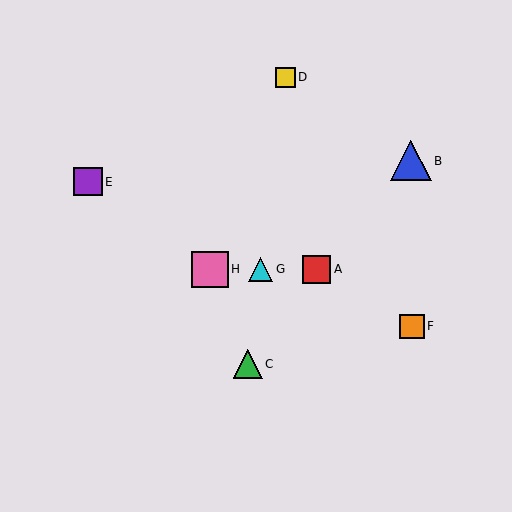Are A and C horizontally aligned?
No, A is at y≈270 and C is at y≈364.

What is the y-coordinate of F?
Object F is at y≈326.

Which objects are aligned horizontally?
Objects A, G, H are aligned horizontally.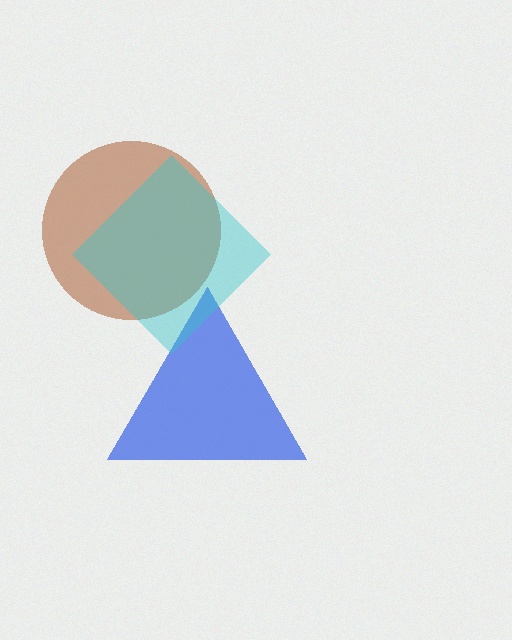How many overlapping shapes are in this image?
There are 3 overlapping shapes in the image.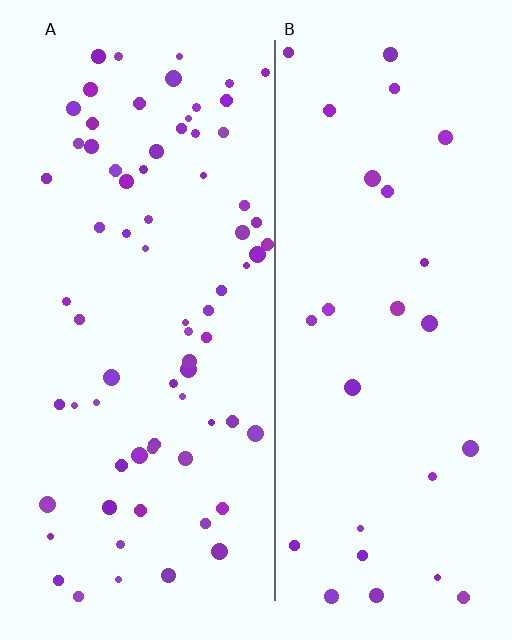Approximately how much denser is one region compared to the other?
Approximately 2.7× — region A over region B.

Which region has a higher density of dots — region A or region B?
A (the left).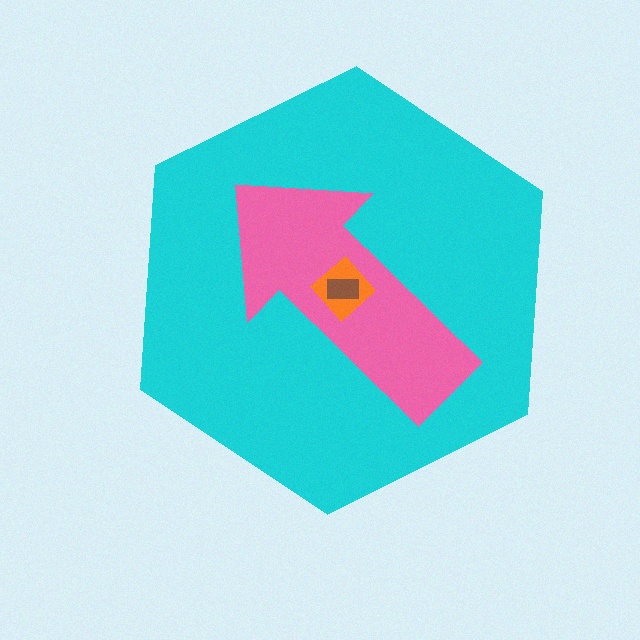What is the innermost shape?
The brown rectangle.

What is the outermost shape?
The cyan hexagon.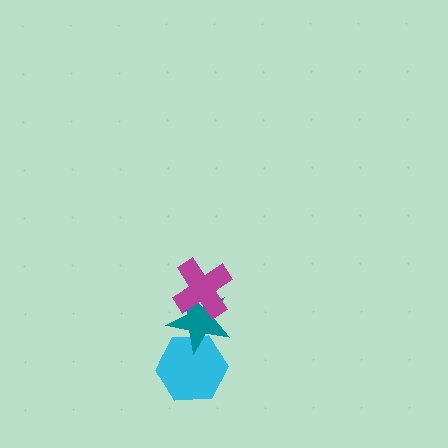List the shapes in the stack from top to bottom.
From top to bottom: the magenta cross, the teal star, the cyan hexagon.